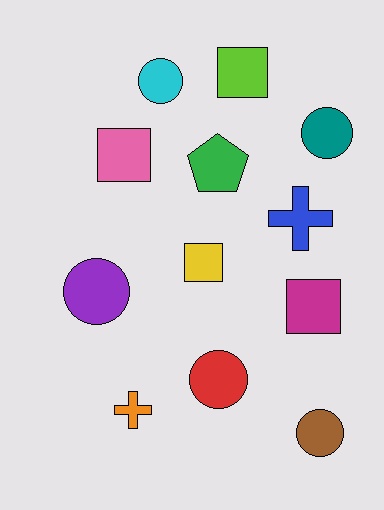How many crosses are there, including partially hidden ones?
There are 2 crosses.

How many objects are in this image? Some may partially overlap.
There are 12 objects.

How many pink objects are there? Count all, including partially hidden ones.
There is 1 pink object.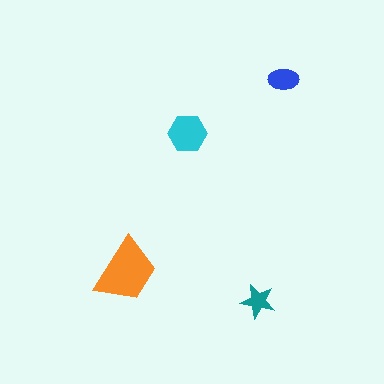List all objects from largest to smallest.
The orange trapezoid, the cyan hexagon, the blue ellipse, the teal star.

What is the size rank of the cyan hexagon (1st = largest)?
2nd.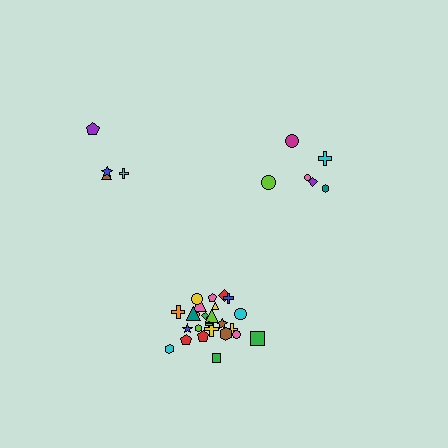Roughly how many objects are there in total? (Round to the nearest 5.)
Roughly 35 objects in total.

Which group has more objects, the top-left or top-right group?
The top-right group.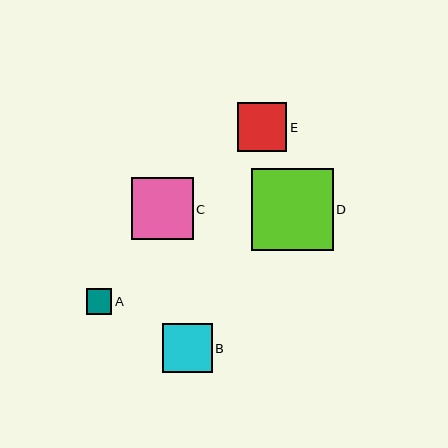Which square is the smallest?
Square A is the smallest with a size of approximately 25 pixels.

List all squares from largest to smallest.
From largest to smallest: D, C, B, E, A.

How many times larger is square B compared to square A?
Square B is approximately 2.0 times the size of square A.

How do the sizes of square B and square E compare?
Square B and square E are approximately the same size.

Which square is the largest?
Square D is the largest with a size of approximately 82 pixels.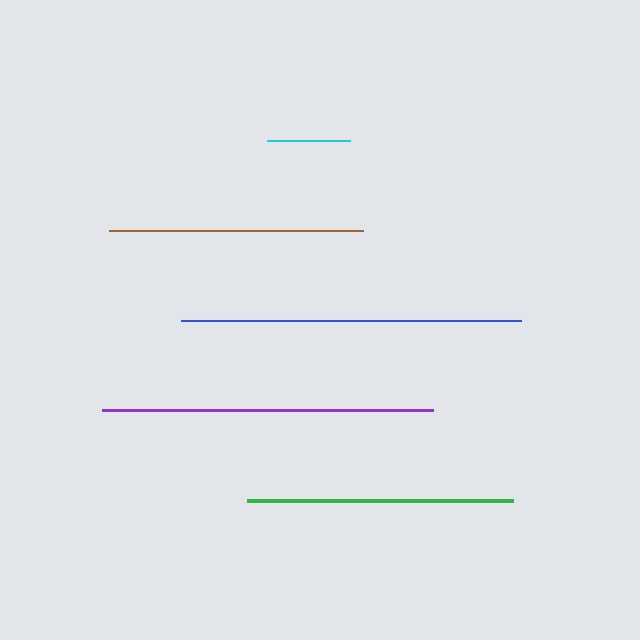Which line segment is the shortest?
The cyan line is the shortest at approximately 83 pixels.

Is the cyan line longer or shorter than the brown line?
The brown line is longer than the cyan line.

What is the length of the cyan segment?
The cyan segment is approximately 83 pixels long.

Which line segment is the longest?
The blue line is the longest at approximately 341 pixels.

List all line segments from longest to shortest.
From longest to shortest: blue, purple, green, brown, cyan.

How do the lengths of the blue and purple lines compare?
The blue and purple lines are approximately the same length.